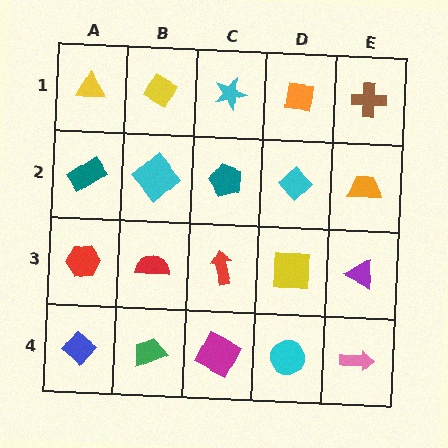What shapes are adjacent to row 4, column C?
A red arrow (row 3, column C), a green trapezoid (row 4, column B), a cyan circle (row 4, column D).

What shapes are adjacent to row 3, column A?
A teal rectangle (row 2, column A), a blue diamond (row 4, column A), a red semicircle (row 3, column B).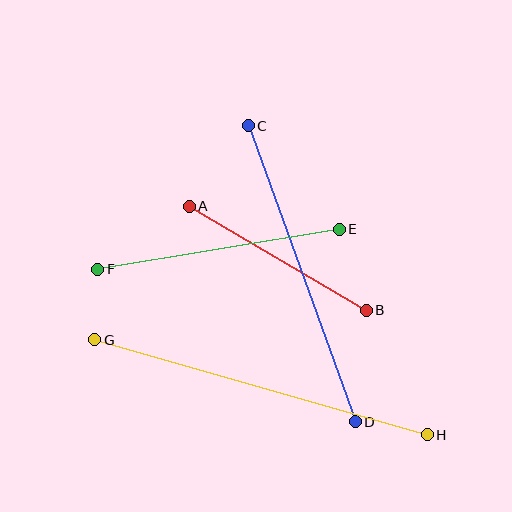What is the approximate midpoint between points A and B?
The midpoint is at approximately (278, 258) pixels.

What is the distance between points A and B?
The distance is approximately 205 pixels.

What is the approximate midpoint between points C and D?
The midpoint is at approximately (302, 274) pixels.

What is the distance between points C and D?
The distance is approximately 314 pixels.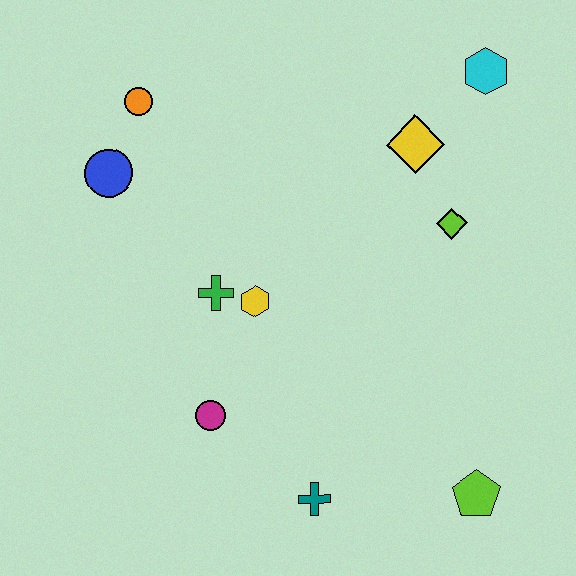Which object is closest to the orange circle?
The blue circle is closest to the orange circle.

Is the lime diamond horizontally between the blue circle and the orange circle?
No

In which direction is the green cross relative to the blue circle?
The green cross is below the blue circle.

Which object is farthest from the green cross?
The cyan hexagon is farthest from the green cross.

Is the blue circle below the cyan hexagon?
Yes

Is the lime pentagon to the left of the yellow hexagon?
No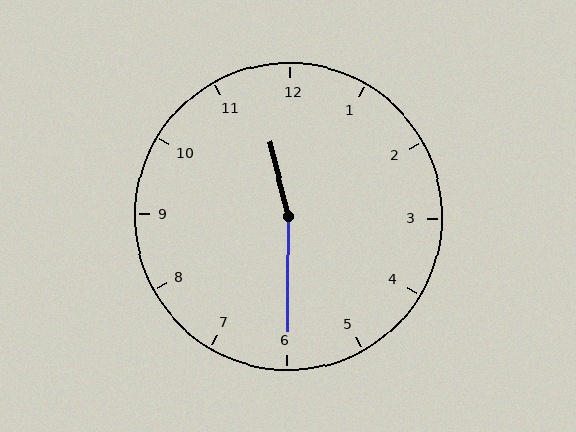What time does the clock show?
11:30.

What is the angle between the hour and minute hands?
Approximately 165 degrees.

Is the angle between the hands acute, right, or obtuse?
It is obtuse.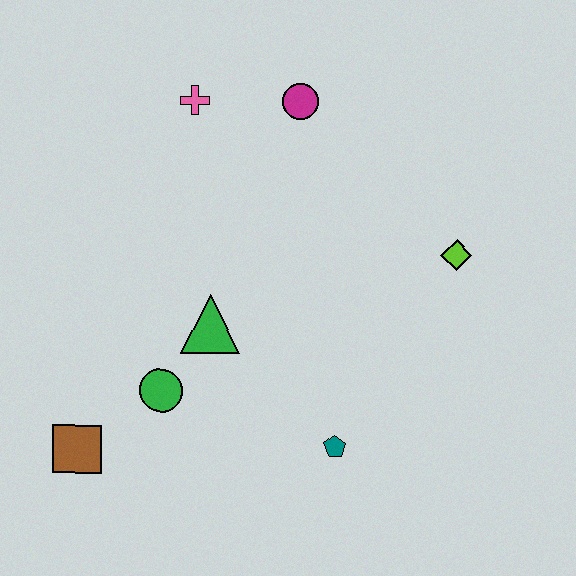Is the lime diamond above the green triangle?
Yes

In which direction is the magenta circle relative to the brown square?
The magenta circle is above the brown square.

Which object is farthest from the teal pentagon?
The pink cross is farthest from the teal pentagon.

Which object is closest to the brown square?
The green circle is closest to the brown square.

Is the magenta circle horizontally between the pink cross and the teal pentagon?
Yes